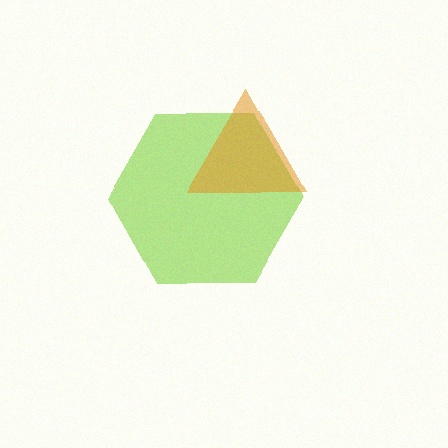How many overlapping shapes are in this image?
There are 2 overlapping shapes in the image.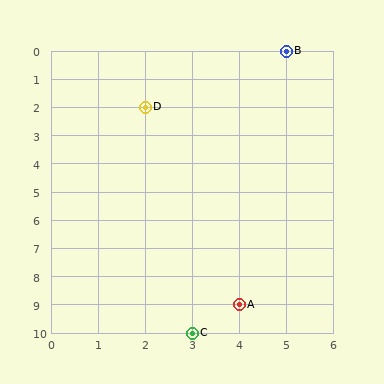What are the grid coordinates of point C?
Point C is at grid coordinates (3, 10).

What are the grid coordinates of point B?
Point B is at grid coordinates (5, 0).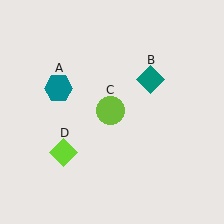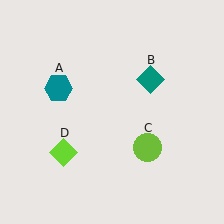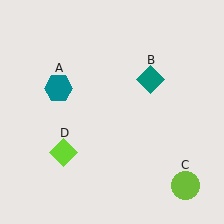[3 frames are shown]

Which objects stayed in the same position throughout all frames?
Teal hexagon (object A) and teal diamond (object B) and lime diamond (object D) remained stationary.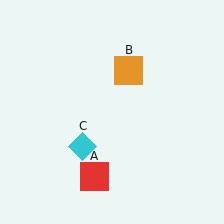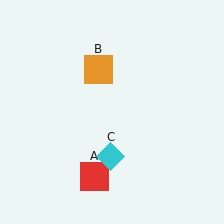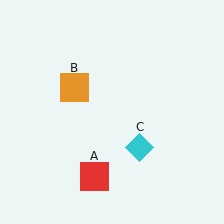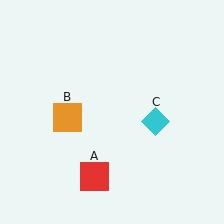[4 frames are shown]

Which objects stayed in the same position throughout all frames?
Red square (object A) remained stationary.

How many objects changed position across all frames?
2 objects changed position: orange square (object B), cyan diamond (object C).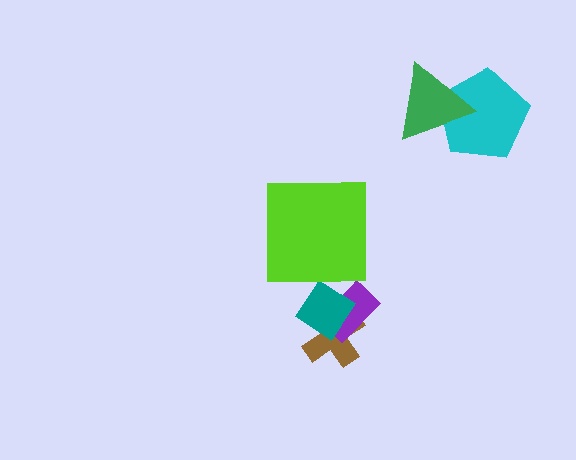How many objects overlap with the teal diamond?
2 objects overlap with the teal diamond.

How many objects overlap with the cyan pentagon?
1 object overlaps with the cyan pentagon.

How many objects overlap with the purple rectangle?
2 objects overlap with the purple rectangle.